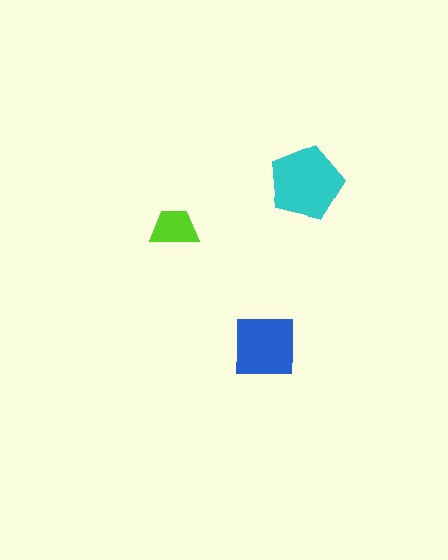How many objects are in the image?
There are 3 objects in the image.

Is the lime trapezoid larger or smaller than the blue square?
Smaller.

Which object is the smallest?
The lime trapezoid.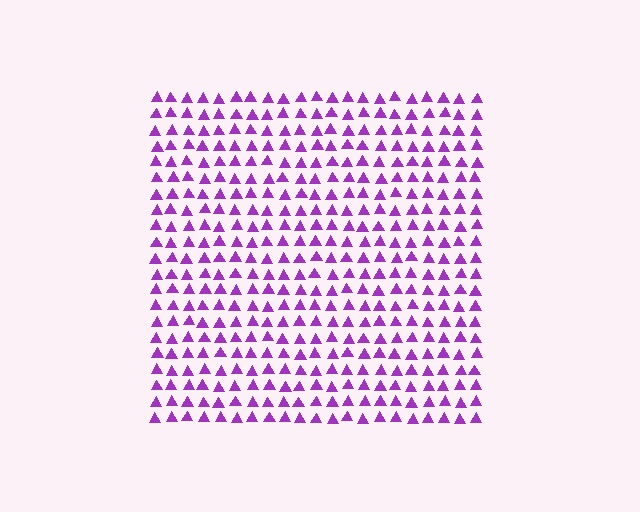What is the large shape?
The large shape is a square.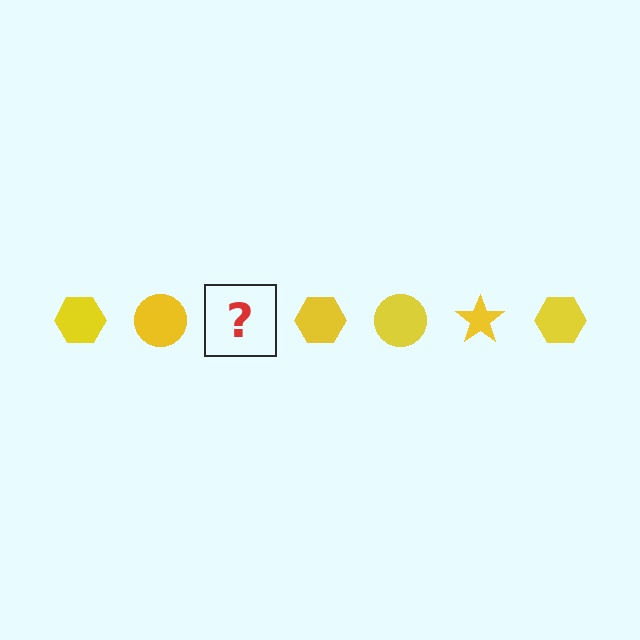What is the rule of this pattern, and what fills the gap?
The rule is that the pattern cycles through hexagon, circle, star shapes in yellow. The gap should be filled with a yellow star.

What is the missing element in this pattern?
The missing element is a yellow star.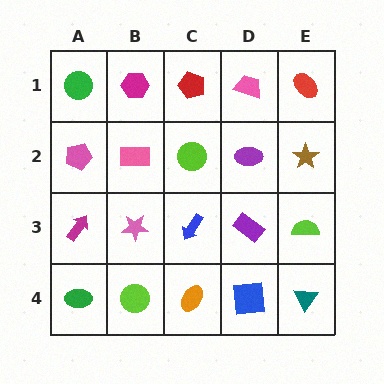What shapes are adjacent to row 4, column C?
A blue arrow (row 3, column C), a lime circle (row 4, column B), a blue square (row 4, column D).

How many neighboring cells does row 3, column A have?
3.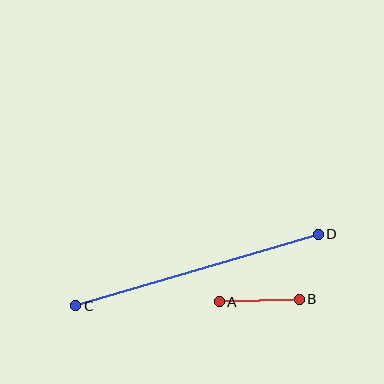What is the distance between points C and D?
The distance is approximately 253 pixels.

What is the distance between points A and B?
The distance is approximately 80 pixels.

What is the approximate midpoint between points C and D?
The midpoint is at approximately (197, 270) pixels.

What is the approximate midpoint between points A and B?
The midpoint is at approximately (259, 300) pixels.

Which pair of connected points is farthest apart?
Points C and D are farthest apart.